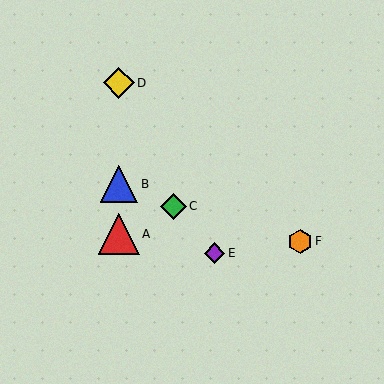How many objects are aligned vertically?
3 objects (A, B, D) are aligned vertically.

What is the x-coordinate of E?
Object E is at x≈215.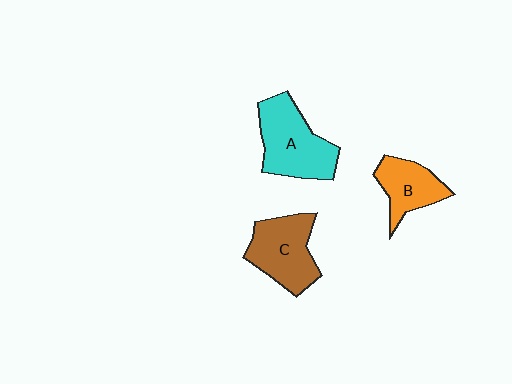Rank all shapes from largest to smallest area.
From largest to smallest: A (cyan), C (brown), B (orange).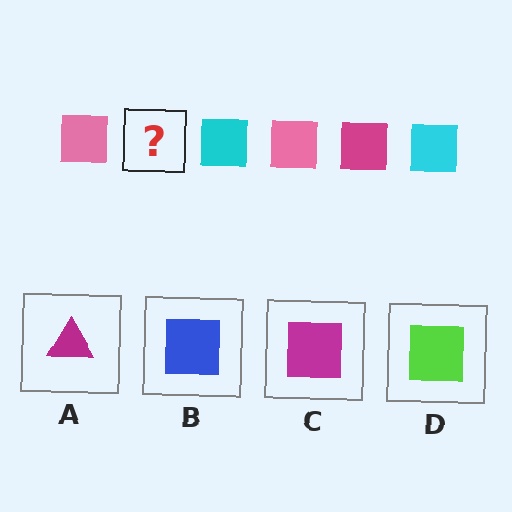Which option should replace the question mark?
Option C.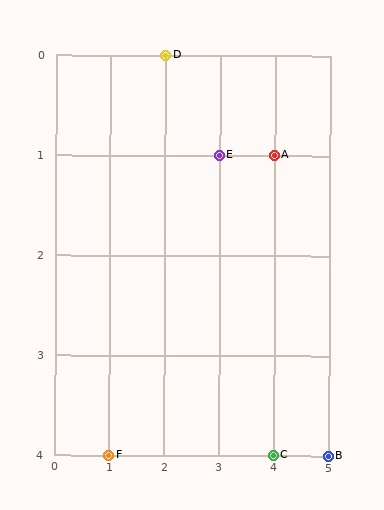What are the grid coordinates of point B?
Point B is at grid coordinates (5, 4).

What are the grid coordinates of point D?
Point D is at grid coordinates (2, 0).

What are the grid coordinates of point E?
Point E is at grid coordinates (3, 1).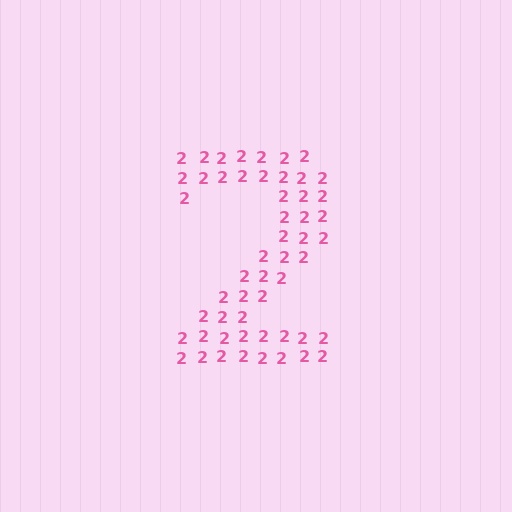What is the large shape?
The large shape is the digit 2.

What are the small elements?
The small elements are digit 2's.